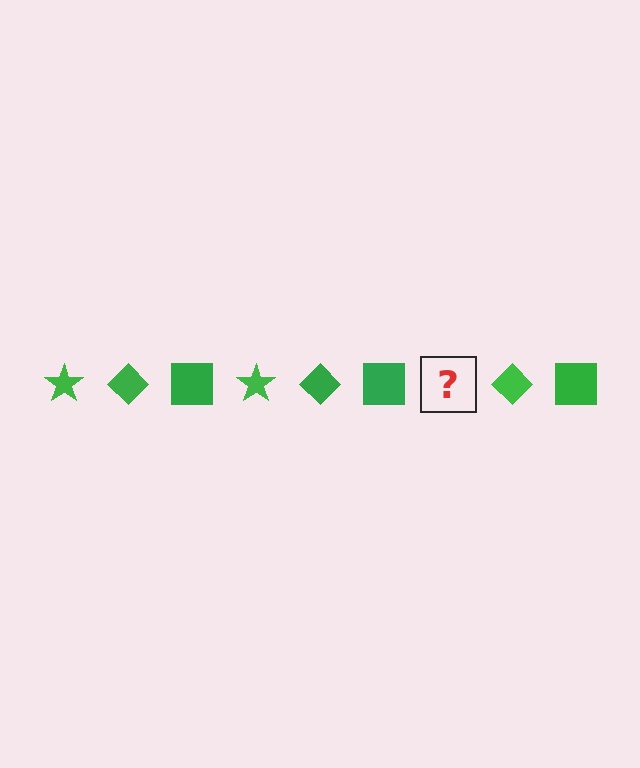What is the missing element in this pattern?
The missing element is a green star.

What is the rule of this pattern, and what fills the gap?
The rule is that the pattern cycles through star, diamond, square shapes in green. The gap should be filled with a green star.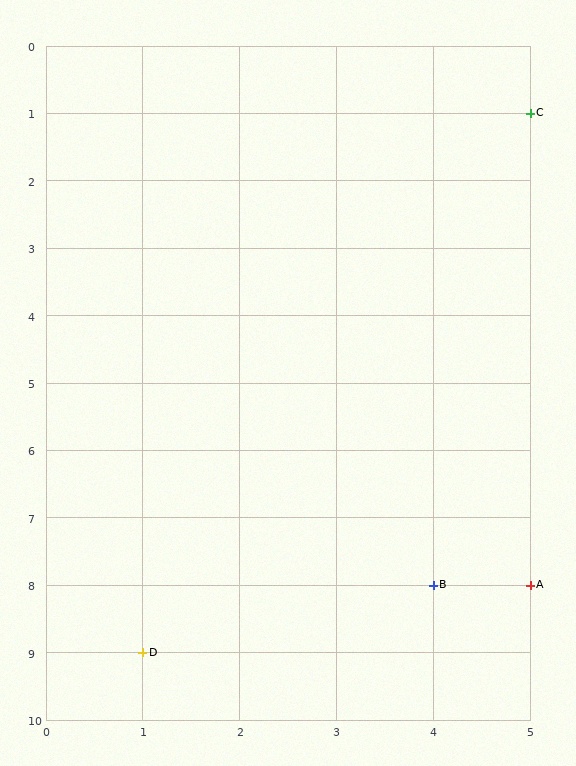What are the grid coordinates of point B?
Point B is at grid coordinates (4, 8).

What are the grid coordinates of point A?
Point A is at grid coordinates (5, 8).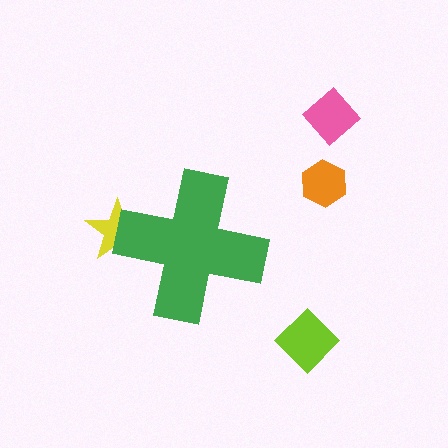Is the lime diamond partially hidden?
No, the lime diamond is fully visible.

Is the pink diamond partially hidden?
No, the pink diamond is fully visible.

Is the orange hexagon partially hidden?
No, the orange hexagon is fully visible.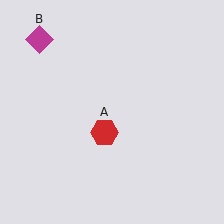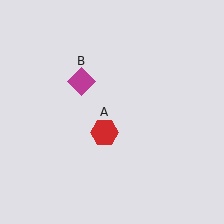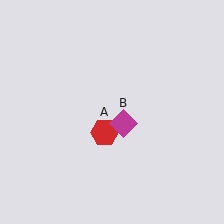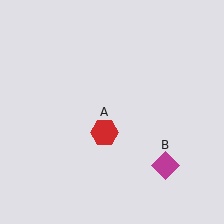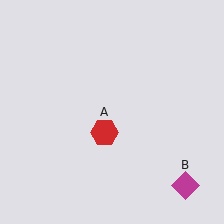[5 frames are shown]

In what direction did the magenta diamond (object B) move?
The magenta diamond (object B) moved down and to the right.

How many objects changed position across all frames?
1 object changed position: magenta diamond (object B).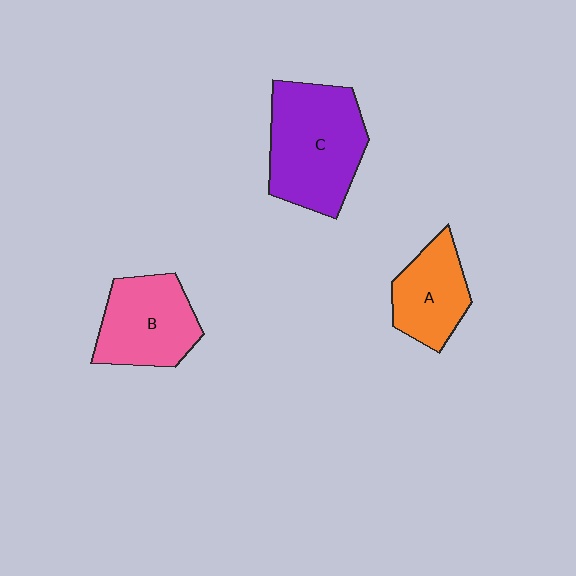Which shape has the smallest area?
Shape A (orange).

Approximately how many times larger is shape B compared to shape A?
Approximately 1.2 times.